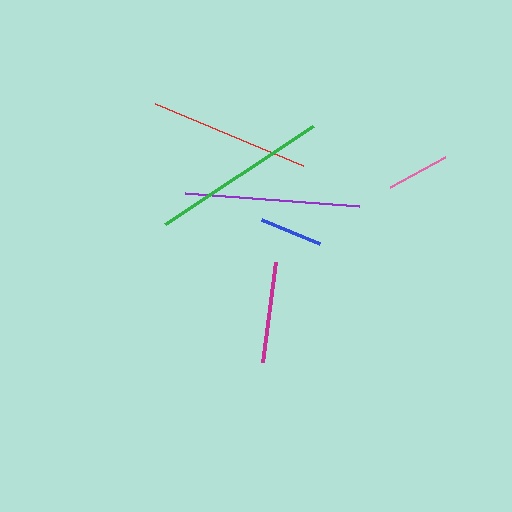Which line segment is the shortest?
The blue line is the shortest at approximately 63 pixels.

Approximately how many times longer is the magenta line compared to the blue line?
The magenta line is approximately 1.6 times the length of the blue line.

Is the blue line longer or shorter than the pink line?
The pink line is longer than the blue line.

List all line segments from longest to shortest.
From longest to shortest: green, purple, red, magenta, pink, blue.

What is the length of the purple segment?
The purple segment is approximately 175 pixels long.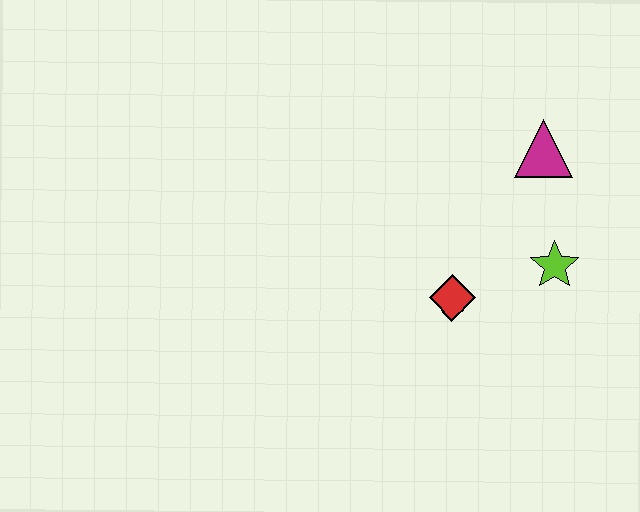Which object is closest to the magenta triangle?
The lime star is closest to the magenta triangle.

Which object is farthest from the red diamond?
The magenta triangle is farthest from the red diamond.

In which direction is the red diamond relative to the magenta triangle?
The red diamond is below the magenta triangle.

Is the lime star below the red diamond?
No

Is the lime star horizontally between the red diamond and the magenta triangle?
No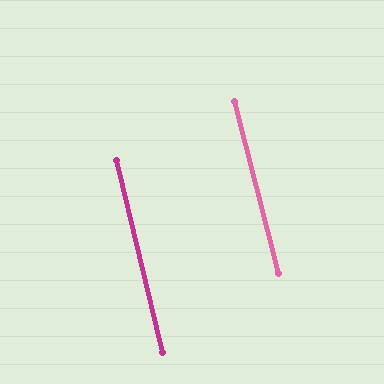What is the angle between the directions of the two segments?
Approximately 1 degree.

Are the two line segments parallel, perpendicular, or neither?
Parallel — their directions differ by only 0.8°.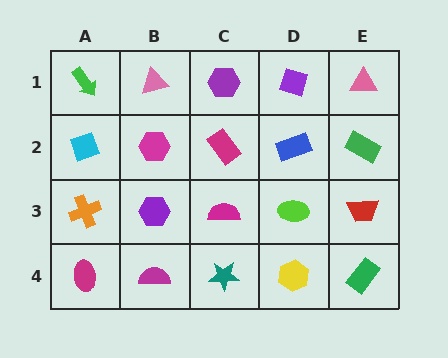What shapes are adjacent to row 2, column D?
A purple diamond (row 1, column D), a lime ellipse (row 3, column D), a magenta rectangle (row 2, column C), a green rectangle (row 2, column E).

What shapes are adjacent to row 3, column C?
A magenta rectangle (row 2, column C), a teal star (row 4, column C), a purple hexagon (row 3, column B), a lime ellipse (row 3, column D).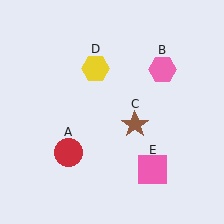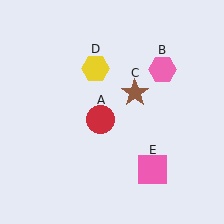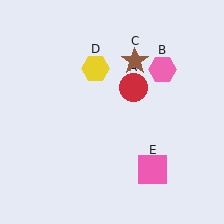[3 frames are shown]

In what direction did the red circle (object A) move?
The red circle (object A) moved up and to the right.